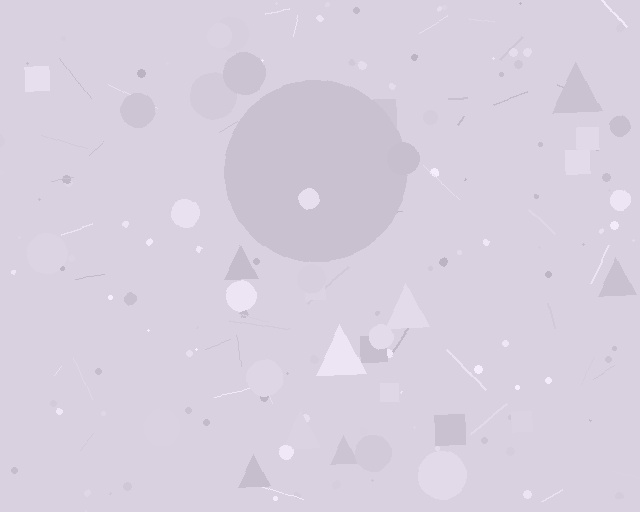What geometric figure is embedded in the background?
A circle is embedded in the background.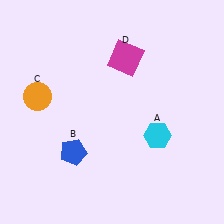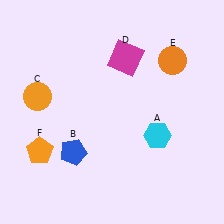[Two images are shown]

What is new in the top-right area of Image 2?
An orange circle (E) was added in the top-right area of Image 2.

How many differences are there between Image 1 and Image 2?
There are 2 differences between the two images.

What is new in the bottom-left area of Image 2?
An orange pentagon (F) was added in the bottom-left area of Image 2.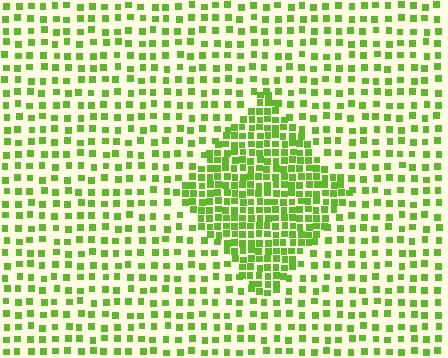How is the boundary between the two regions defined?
The boundary is defined by a change in element density (approximately 2.2x ratio). All elements are the same color, size, and shape.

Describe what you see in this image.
The image contains small lime elements arranged at two different densities. A diamond-shaped region is visible where the elements are more densely packed than the surrounding area.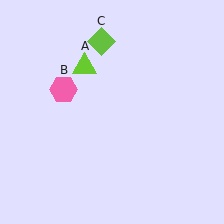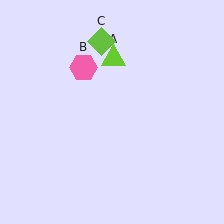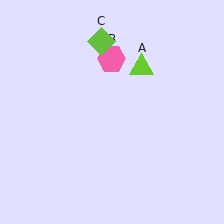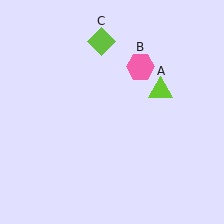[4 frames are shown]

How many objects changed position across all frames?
2 objects changed position: lime triangle (object A), pink hexagon (object B).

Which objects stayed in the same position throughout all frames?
Lime diamond (object C) remained stationary.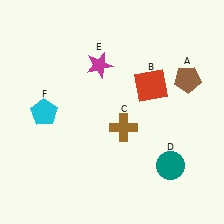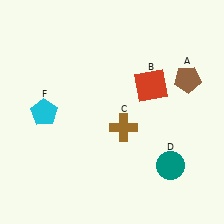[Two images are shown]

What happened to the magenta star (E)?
The magenta star (E) was removed in Image 2. It was in the top-left area of Image 1.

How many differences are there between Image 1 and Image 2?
There is 1 difference between the two images.